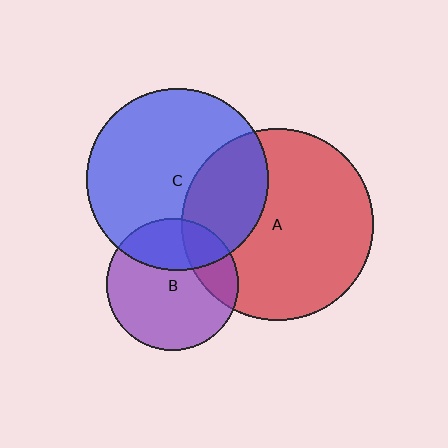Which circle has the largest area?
Circle A (red).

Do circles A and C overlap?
Yes.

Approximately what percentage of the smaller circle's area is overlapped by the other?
Approximately 30%.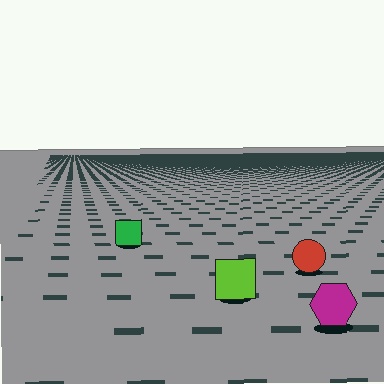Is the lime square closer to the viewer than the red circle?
Yes. The lime square is closer — you can tell from the texture gradient: the ground texture is coarser near it.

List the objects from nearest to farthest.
From nearest to farthest: the magenta hexagon, the lime square, the red circle, the green square.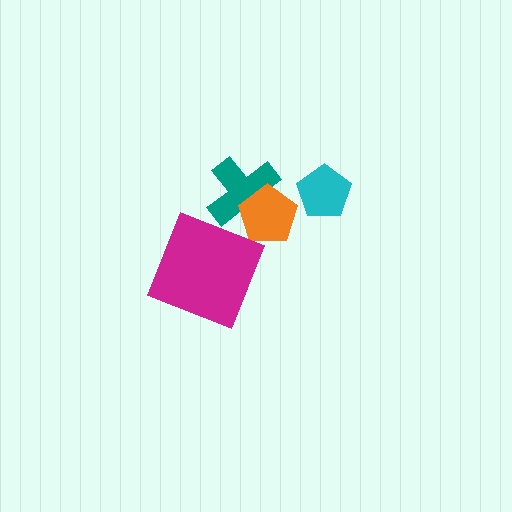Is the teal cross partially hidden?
Yes, it is partially covered by another shape.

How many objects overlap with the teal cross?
1 object overlaps with the teal cross.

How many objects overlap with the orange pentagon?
1 object overlaps with the orange pentagon.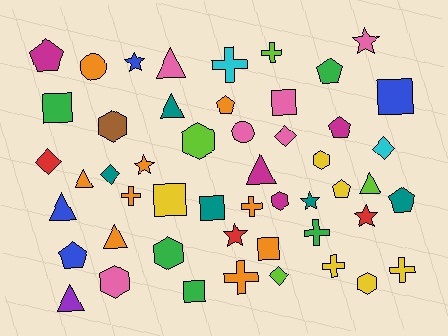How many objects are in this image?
There are 50 objects.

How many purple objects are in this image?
There is 1 purple object.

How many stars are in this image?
There are 6 stars.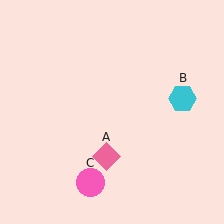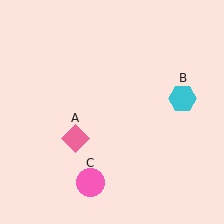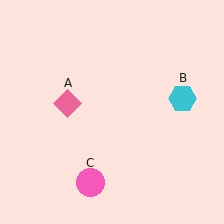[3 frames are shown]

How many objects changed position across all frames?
1 object changed position: pink diamond (object A).